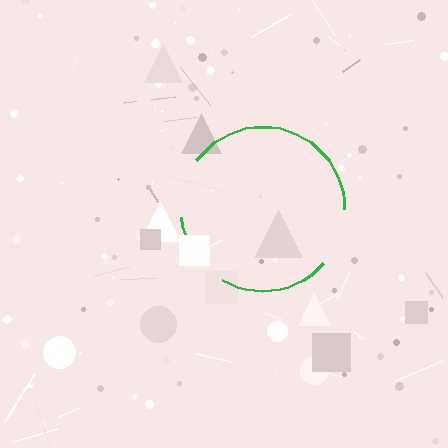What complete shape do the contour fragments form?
The contour fragments form a circle.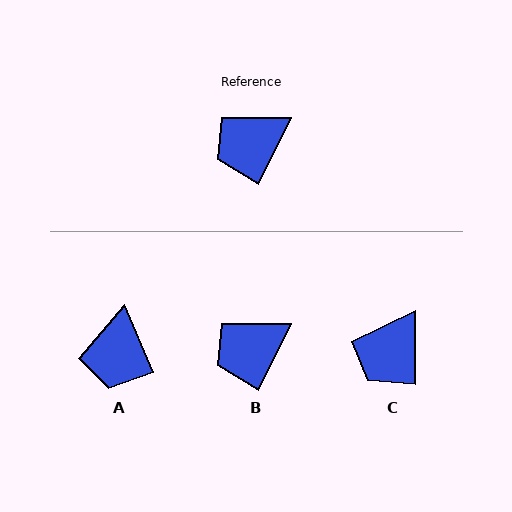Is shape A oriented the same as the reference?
No, it is off by about 50 degrees.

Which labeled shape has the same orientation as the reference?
B.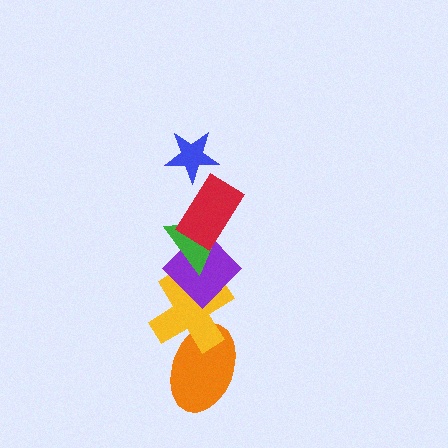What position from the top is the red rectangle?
The red rectangle is 2nd from the top.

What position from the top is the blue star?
The blue star is 1st from the top.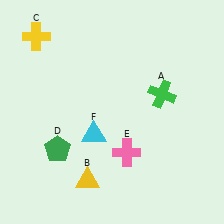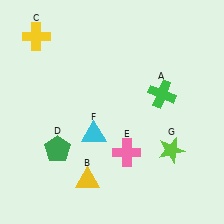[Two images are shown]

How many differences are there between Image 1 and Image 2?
There is 1 difference between the two images.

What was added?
A lime star (G) was added in Image 2.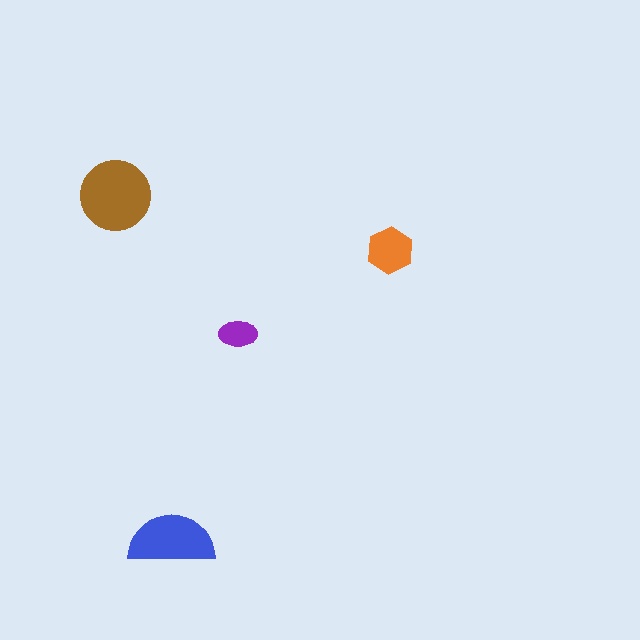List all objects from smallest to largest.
The purple ellipse, the orange hexagon, the blue semicircle, the brown circle.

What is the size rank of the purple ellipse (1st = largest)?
4th.